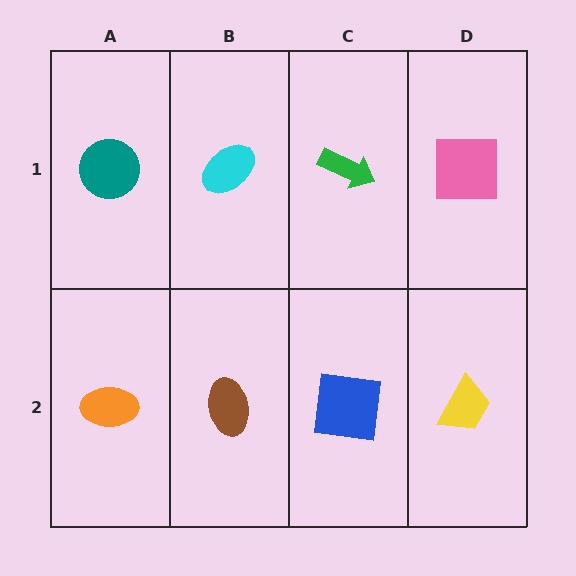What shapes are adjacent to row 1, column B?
A brown ellipse (row 2, column B), a teal circle (row 1, column A), a green arrow (row 1, column C).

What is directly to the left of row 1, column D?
A green arrow.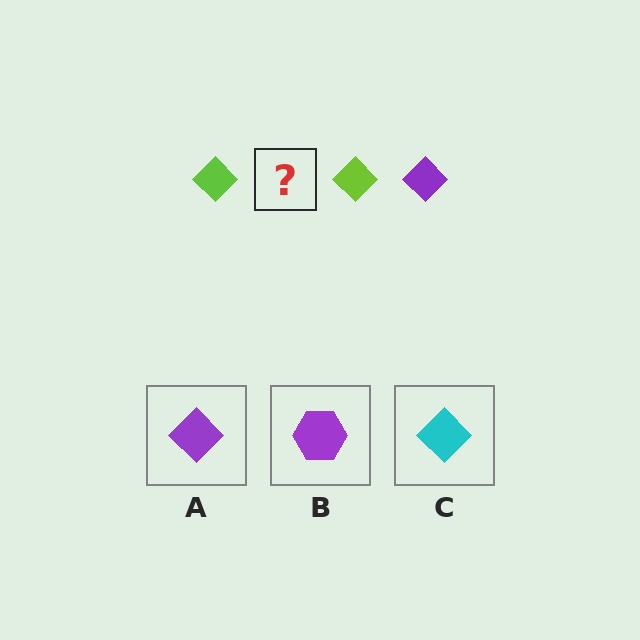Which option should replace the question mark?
Option A.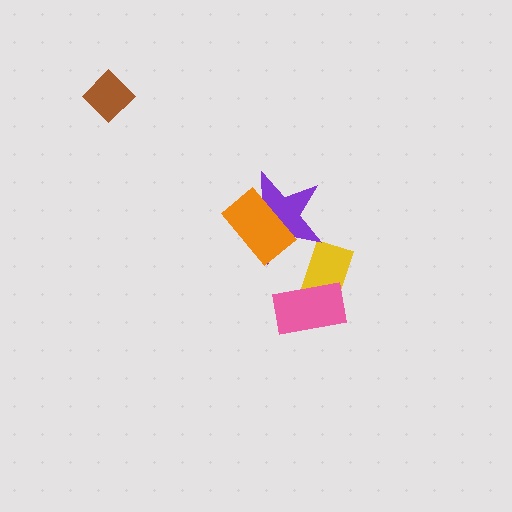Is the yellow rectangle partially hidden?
Yes, it is partially covered by another shape.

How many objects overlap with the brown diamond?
0 objects overlap with the brown diamond.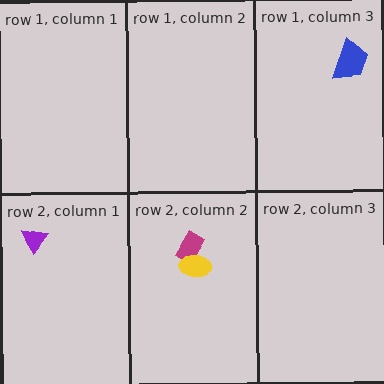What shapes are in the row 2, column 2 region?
The magenta rectangle, the yellow ellipse.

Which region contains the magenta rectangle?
The row 2, column 2 region.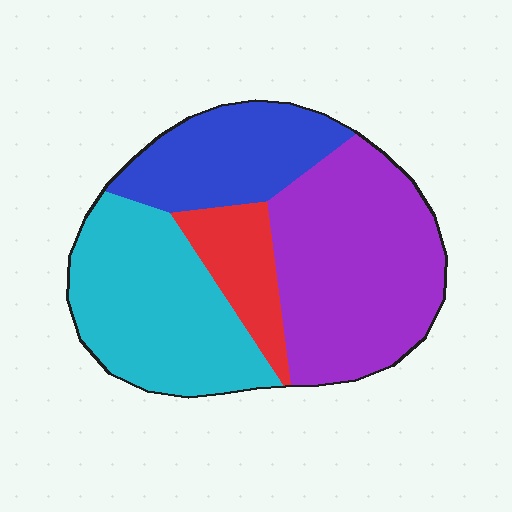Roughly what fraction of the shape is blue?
Blue covers roughly 20% of the shape.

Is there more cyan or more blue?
Cyan.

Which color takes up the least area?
Red, at roughly 10%.